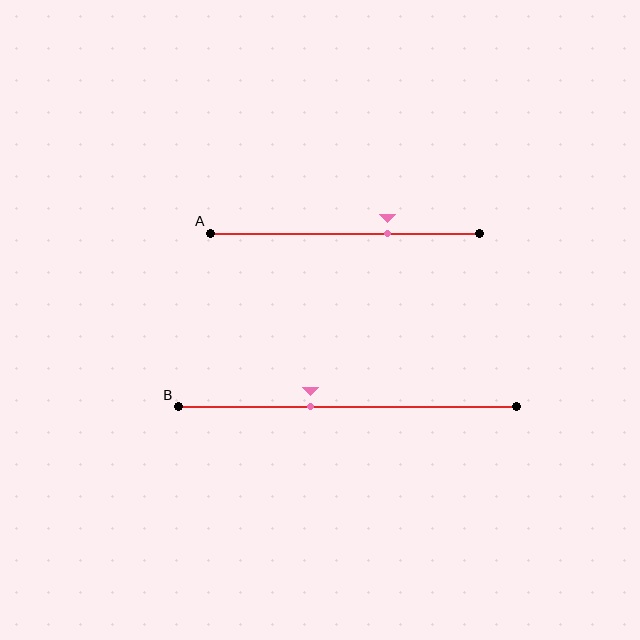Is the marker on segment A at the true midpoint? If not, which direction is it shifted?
No, the marker on segment A is shifted to the right by about 16% of the segment length.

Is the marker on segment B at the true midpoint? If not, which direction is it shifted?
No, the marker on segment B is shifted to the left by about 11% of the segment length.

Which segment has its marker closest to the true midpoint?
Segment B has its marker closest to the true midpoint.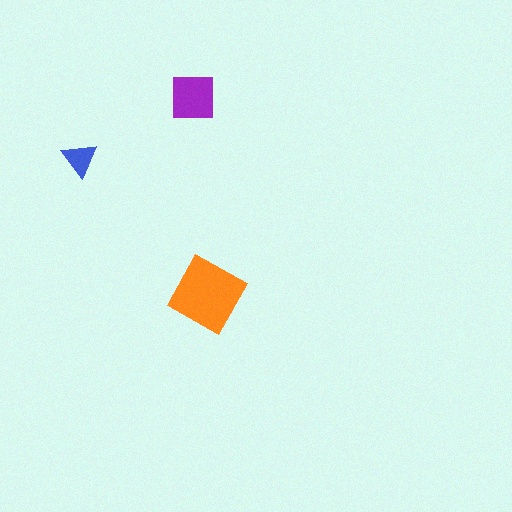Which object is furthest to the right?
The orange diamond is rightmost.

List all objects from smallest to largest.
The blue triangle, the purple square, the orange diamond.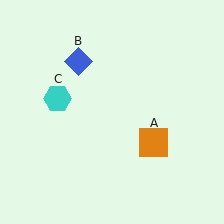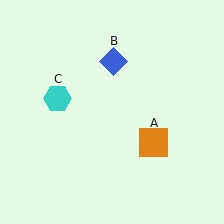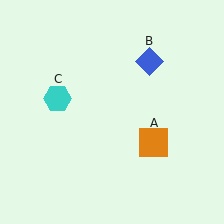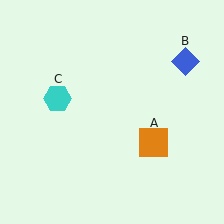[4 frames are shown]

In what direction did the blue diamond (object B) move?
The blue diamond (object B) moved right.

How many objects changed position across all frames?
1 object changed position: blue diamond (object B).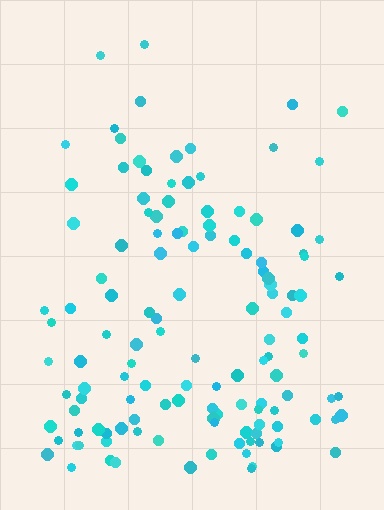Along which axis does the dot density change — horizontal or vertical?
Vertical.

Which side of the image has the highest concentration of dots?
The bottom.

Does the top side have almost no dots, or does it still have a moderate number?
Still a moderate number, just noticeably fewer than the bottom.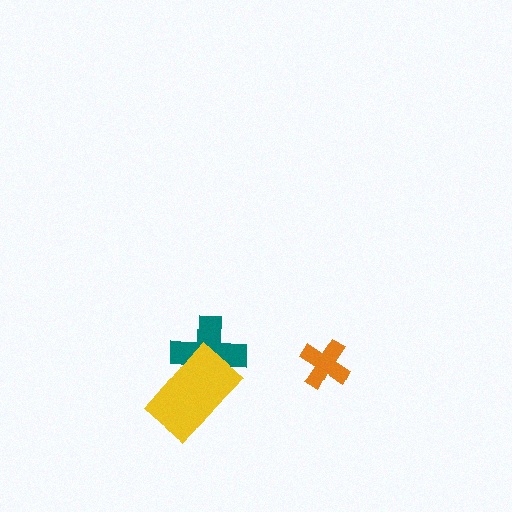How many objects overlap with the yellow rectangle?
1 object overlaps with the yellow rectangle.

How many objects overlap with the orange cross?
0 objects overlap with the orange cross.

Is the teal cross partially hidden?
Yes, it is partially covered by another shape.